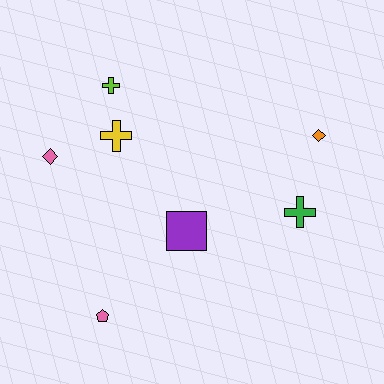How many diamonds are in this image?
There are 2 diamonds.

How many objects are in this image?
There are 7 objects.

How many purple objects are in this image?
There is 1 purple object.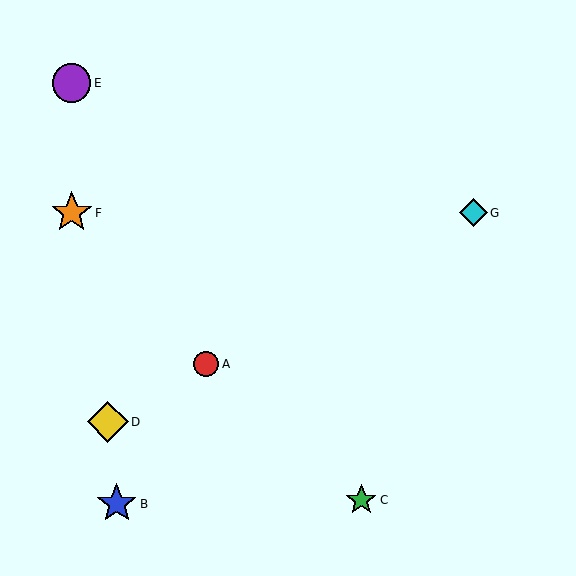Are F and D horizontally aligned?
No, F is at y≈213 and D is at y≈422.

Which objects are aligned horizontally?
Objects F, G are aligned horizontally.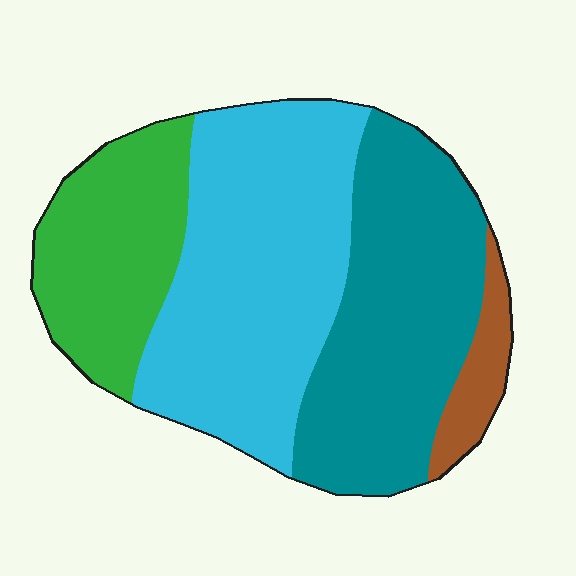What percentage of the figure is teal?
Teal covers around 35% of the figure.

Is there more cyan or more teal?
Cyan.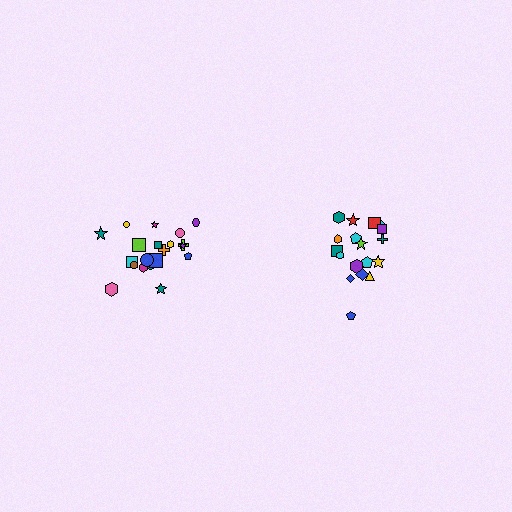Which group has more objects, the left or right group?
The left group.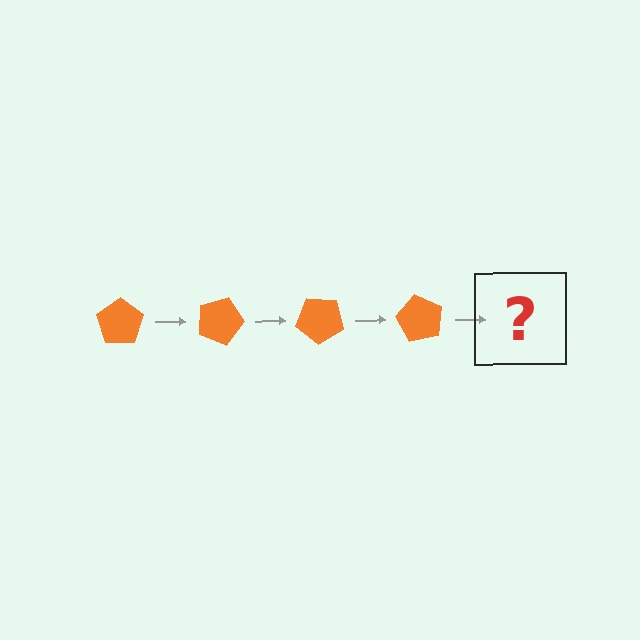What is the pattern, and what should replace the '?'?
The pattern is that the pentagon rotates 20 degrees each step. The '?' should be an orange pentagon rotated 80 degrees.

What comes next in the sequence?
The next element should be an orange pentagon rotated 80 degrees.